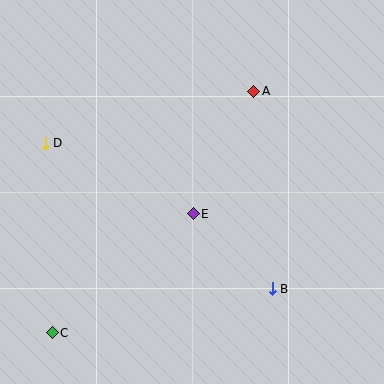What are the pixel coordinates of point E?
Point E is at (193, 214).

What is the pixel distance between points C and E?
The distance between C and E is 185 pixels.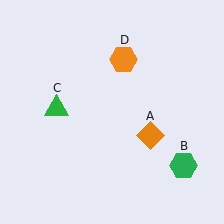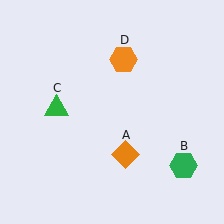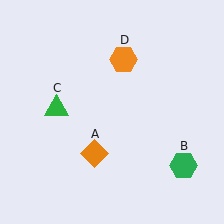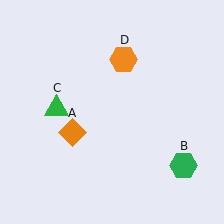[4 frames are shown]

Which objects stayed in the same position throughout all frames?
Green hexagon (object B) and green triangle (object C) and orange hexagon (object D) remained stationary.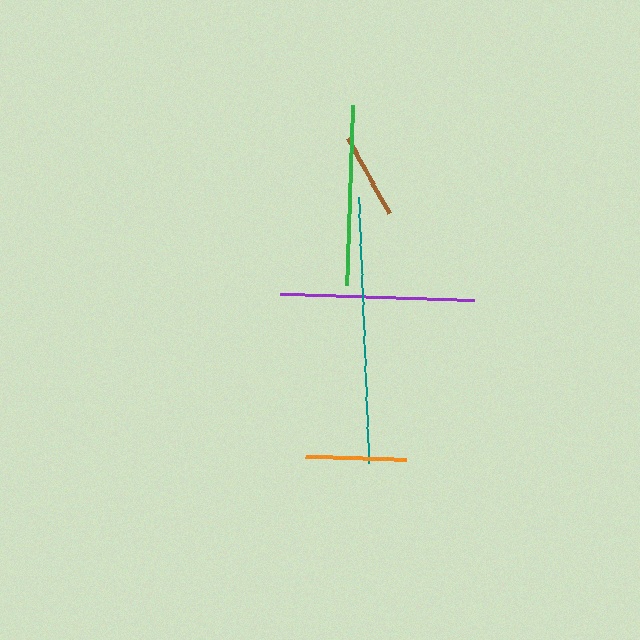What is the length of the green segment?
The green segment is approximately 180 pixels long.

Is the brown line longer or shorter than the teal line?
The teal line is longer than the brown line.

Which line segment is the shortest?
The brown line is the shortest at approximately 86 pixels.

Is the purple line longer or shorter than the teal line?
The teal line is longer than the purple line.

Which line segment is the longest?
The teal line is the longest at approximately 266 pixels.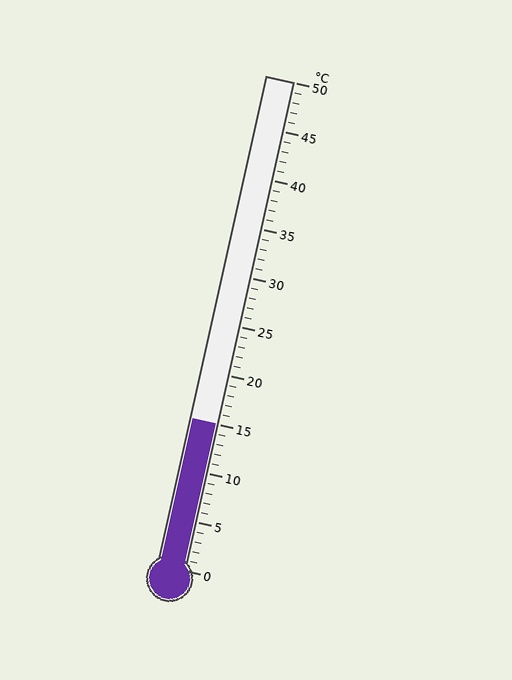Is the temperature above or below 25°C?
The temperature is below 25°C.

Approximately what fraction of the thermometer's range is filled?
The thermometer is filled to approximately 30% of its range.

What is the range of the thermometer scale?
The thermometer scale ranges from 0°C to 50°C.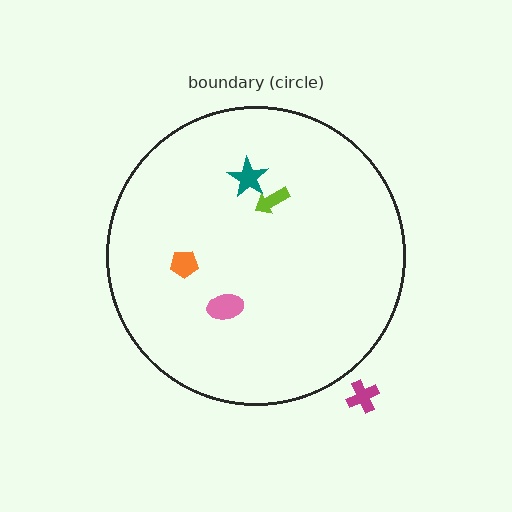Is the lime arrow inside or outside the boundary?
Inside.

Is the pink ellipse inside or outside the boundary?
Inside.